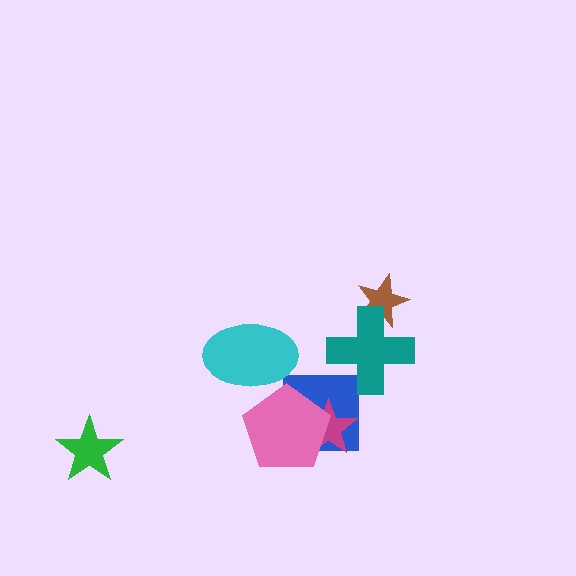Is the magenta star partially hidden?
Yes, it is partially covered by another shape.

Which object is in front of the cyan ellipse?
The pink pentagon is in front of the cyan ellipse.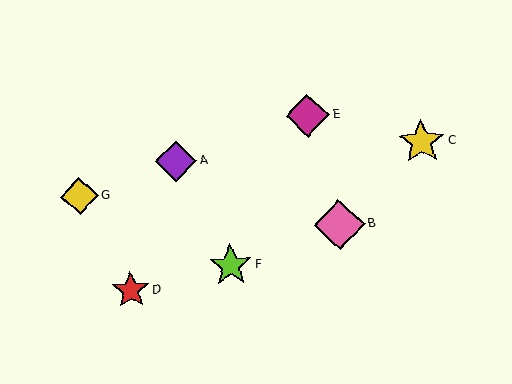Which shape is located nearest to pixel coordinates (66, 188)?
The yellow diamond (labeled G) at (79, 196) is nearest to that location.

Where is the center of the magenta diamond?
The center of the magenta diamond is at (308, 115).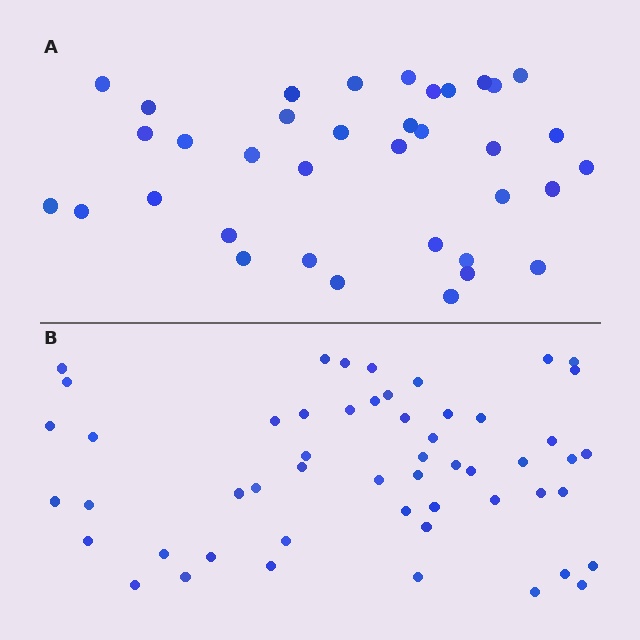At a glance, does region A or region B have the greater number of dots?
Region B (the bottom region) has more dots.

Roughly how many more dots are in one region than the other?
Region B has approximately 15 more dots than region A.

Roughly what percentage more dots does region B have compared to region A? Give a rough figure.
About 45% more.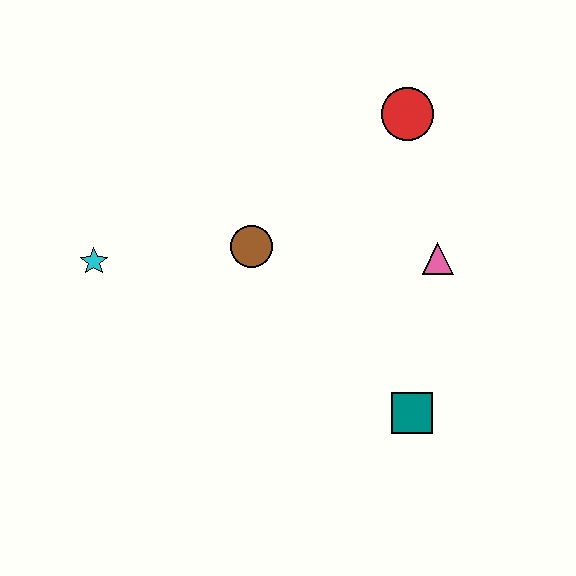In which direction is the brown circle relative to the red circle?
The brown circle is to the left of the red circle.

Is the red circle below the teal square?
No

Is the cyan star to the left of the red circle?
Yes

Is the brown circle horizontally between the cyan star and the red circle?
Yes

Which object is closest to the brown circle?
The cyan star is closest to the brown circle.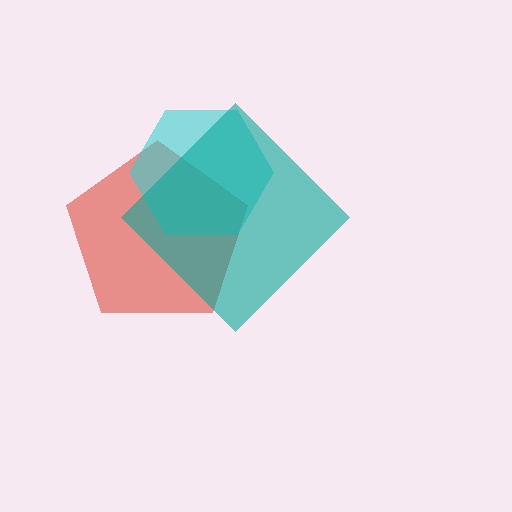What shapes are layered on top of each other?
The layered shapes are: a red pentagon, a cyan hexagon, a teal diamond.